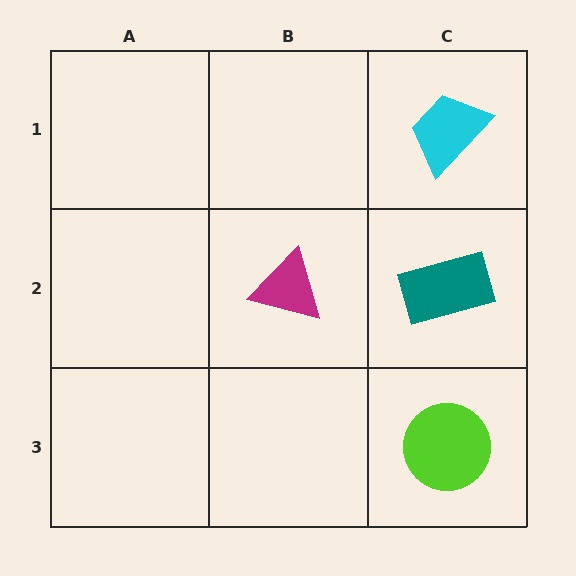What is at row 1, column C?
A cyan trapezoid.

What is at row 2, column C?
A teal rectangle.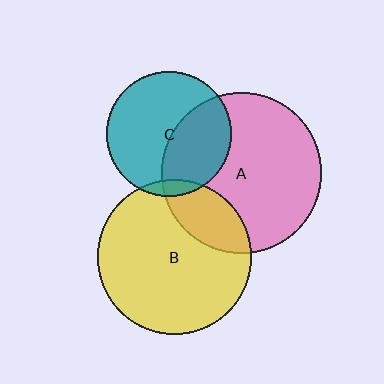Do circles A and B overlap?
Yes.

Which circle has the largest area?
Circle A (pink).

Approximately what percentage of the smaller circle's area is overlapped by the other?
Approximately 20%.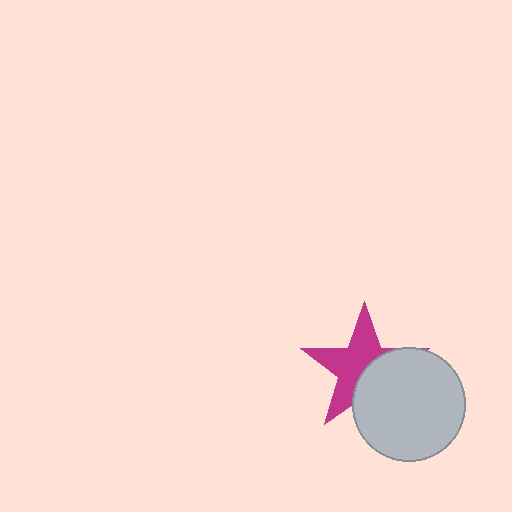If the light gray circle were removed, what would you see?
You would see the complete magenta star.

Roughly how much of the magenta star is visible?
About half of it is visible (roughly 57%).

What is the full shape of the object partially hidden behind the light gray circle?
The partially hidden object is a magenta star.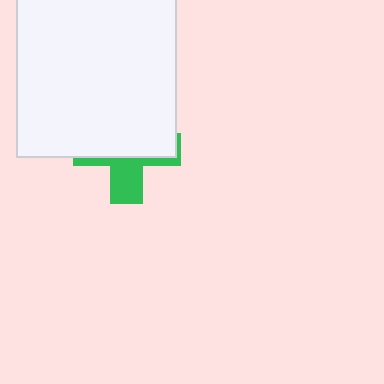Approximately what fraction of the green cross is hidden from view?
Roughly 63% of the green cross is hidden behind the white square.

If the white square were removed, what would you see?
You would see the complete green cross.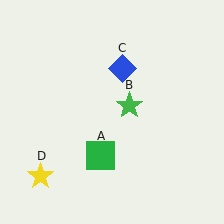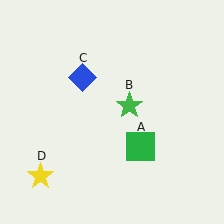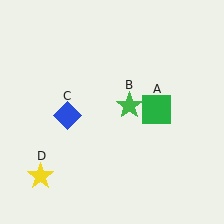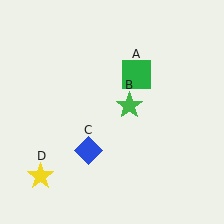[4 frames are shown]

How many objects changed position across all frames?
2 objects changed position: green square (object A), blue diamond (object C).